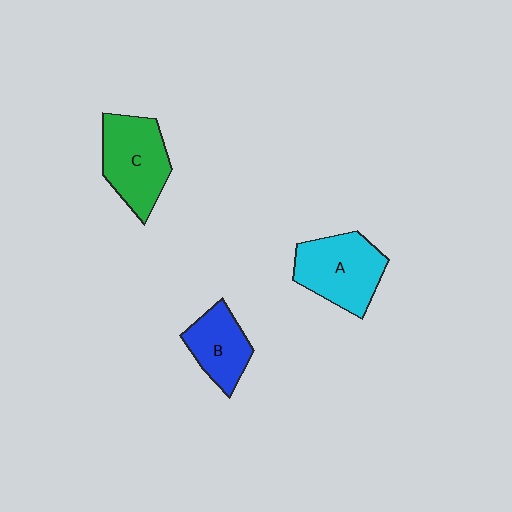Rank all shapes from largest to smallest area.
From largest to smallest: A (cyan), C (green), B (blue).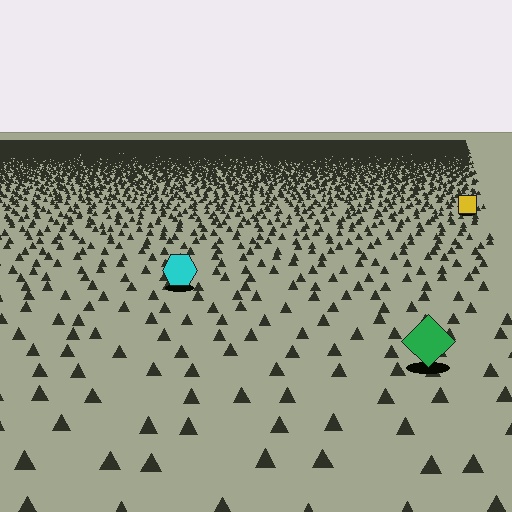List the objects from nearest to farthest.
From nearest to farthest: the green diamond, the cyan hexagon, the yellow square.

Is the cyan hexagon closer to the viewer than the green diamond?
No. The green diamond is closer — you can tell from the texture gradient: the ground texture is coarser near it.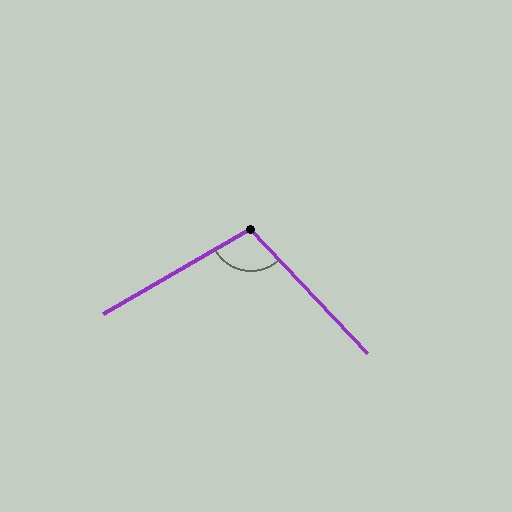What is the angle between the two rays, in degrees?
Approximately 103 degrees.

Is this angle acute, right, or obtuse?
It is obtuse.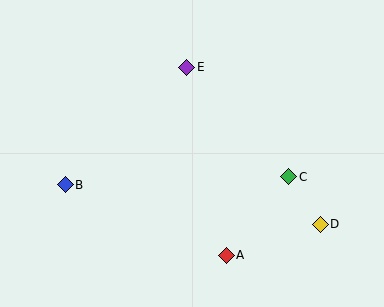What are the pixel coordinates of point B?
Point B is at (65, 185).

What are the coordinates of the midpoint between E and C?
The midpoint between E and C is at (238, 122).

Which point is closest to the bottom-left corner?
Point B is closest to the bottom-left corner.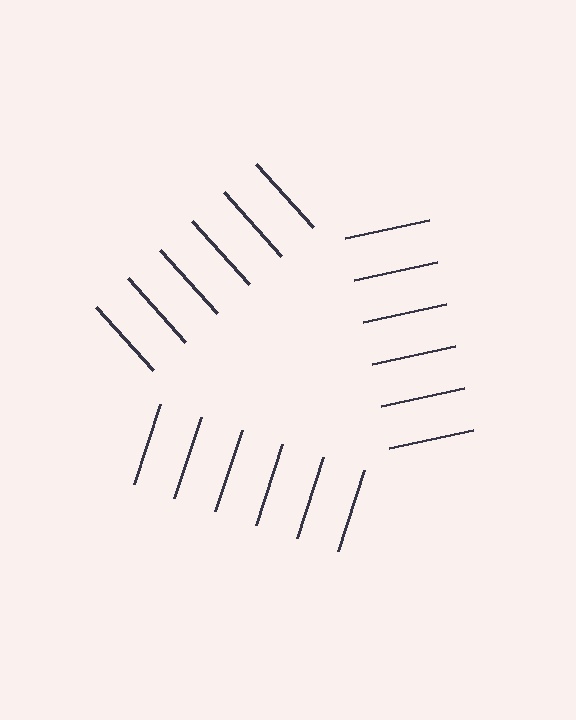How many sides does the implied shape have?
3 sides — the line-ends trace a triangle.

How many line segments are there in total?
18 — 6 along each of the 3 edges.